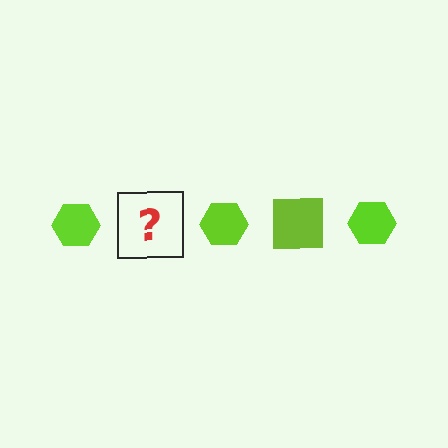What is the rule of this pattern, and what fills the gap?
The rule is that the pattern cycles through hexagon, square shapes in lime. The gap should be filled with a lime square.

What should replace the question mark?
The question mark should be replaced with a lime square.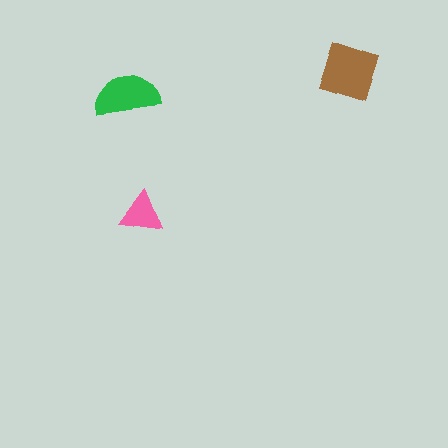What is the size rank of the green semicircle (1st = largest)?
2nd.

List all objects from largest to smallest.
The brown square, the green semicircle, the pink triangle.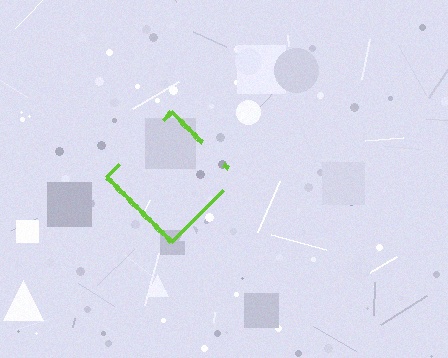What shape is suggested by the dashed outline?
The dashed outline suggests a diamond.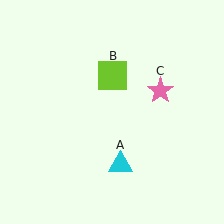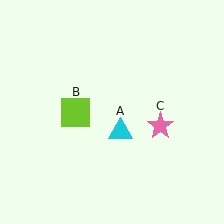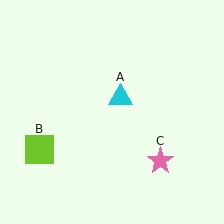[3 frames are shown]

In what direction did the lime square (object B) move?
The lime square (object B) moved down and to the left.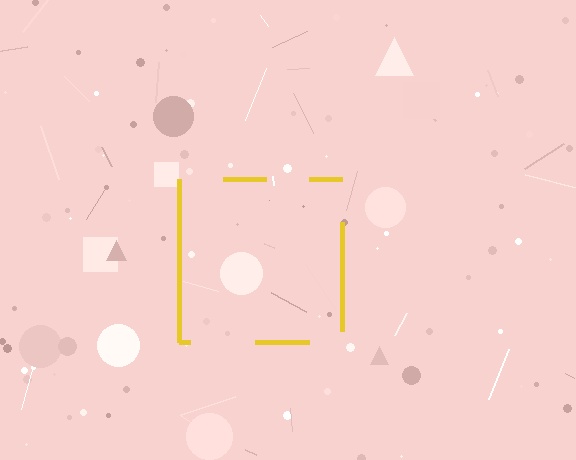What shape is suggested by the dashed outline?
The dashed outline suggests a square.